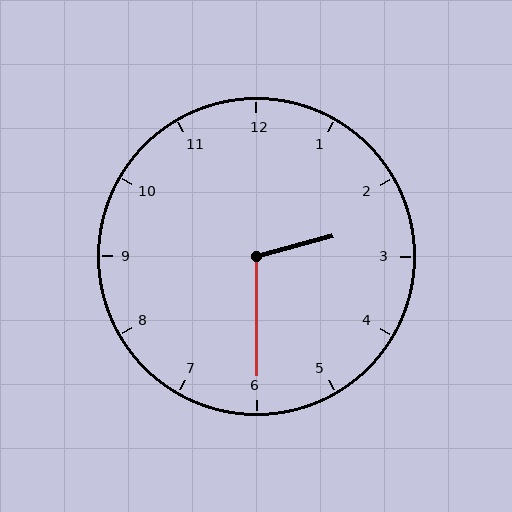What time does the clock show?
2:30.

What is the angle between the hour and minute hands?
Approximately 105 degrees.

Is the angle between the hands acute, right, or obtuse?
It is obtuse.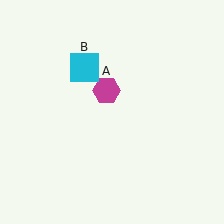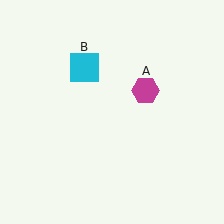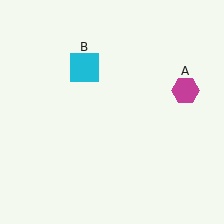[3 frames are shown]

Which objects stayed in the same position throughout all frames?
Cyan square (object B) remained stationary.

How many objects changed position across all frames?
1 object changed position: magenta hexagon (object A).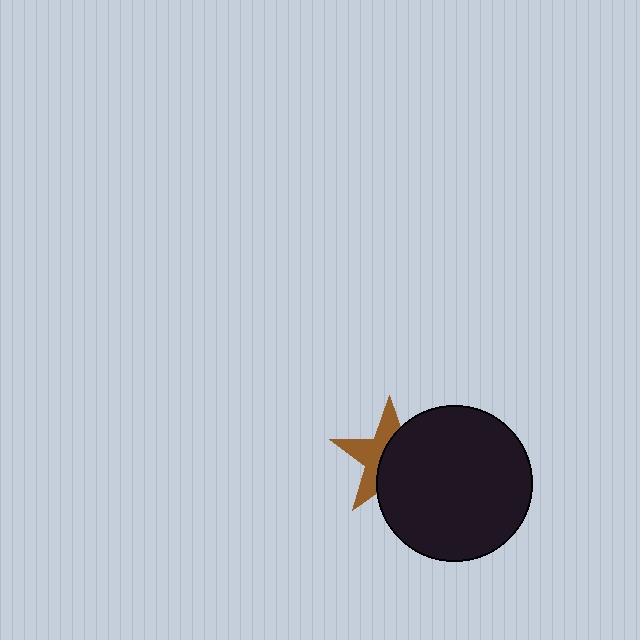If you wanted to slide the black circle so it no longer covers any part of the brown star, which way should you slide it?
Slide it right — that is the most direct way to separate the two shapes.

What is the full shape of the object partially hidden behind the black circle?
The partially hidden object is a brown star.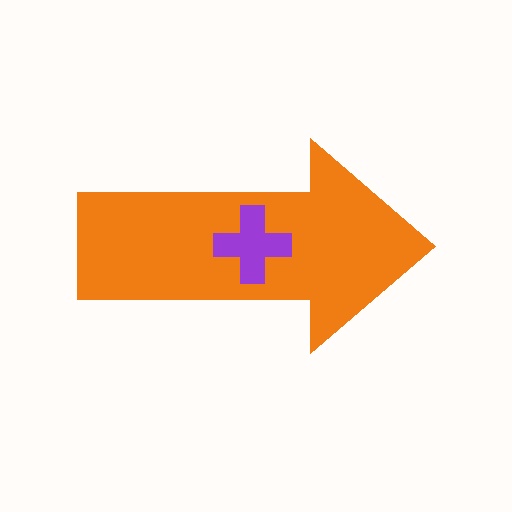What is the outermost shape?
The orange arrow.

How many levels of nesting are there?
2.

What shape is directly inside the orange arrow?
The purple cross.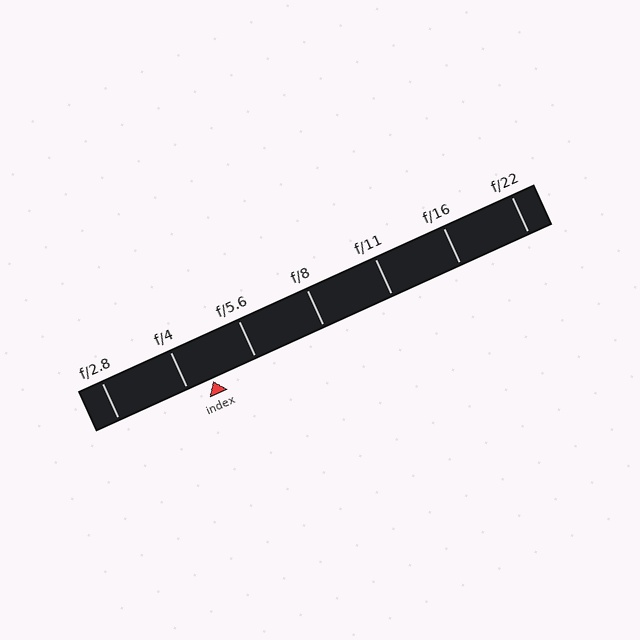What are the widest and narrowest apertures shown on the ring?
The widest aperture shown is f/2.8 and the narrowest is f/22.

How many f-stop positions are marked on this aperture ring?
There are 7 f-stop positions marked.